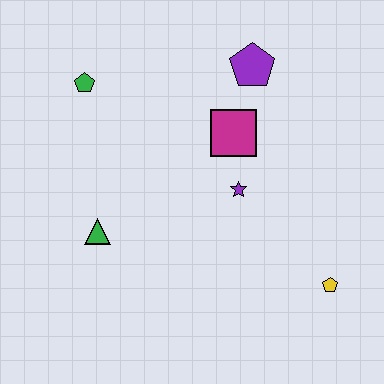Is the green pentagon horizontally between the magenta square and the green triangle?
No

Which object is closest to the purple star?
The magenta square is closest to the purple star.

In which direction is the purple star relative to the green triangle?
The purple star is to the right of the green triangle.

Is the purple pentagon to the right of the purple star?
Yes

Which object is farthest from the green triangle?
The yellow pentagon is farthest from the green triangle.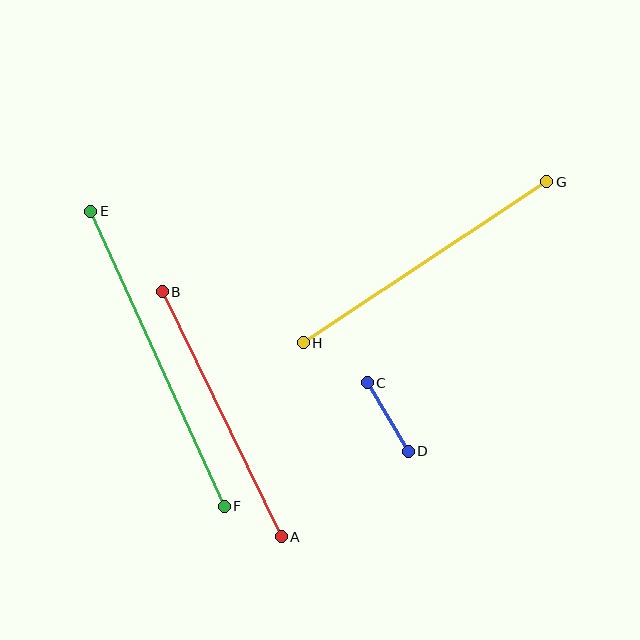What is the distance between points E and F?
The distance is approximately 324 pixels.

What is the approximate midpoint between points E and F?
The midpoint is at approximately (157, 359) pixels.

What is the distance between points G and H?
The distance is approximately 292 pixels.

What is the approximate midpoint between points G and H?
The midpoint is at approximately (425, 262) pixels.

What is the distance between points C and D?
The distance is approximately 80 pixels.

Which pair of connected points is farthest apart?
Points E and F are farthest apart.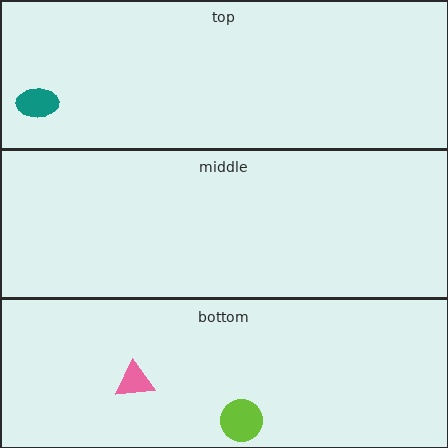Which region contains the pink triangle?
The bottom region.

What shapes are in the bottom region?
The lime circle, the pink triangle.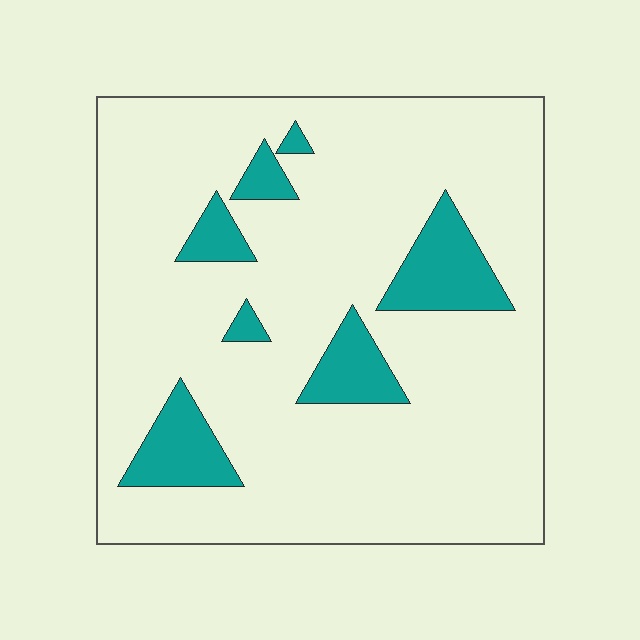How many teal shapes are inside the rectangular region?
7.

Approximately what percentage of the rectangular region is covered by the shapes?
Approximately 15%.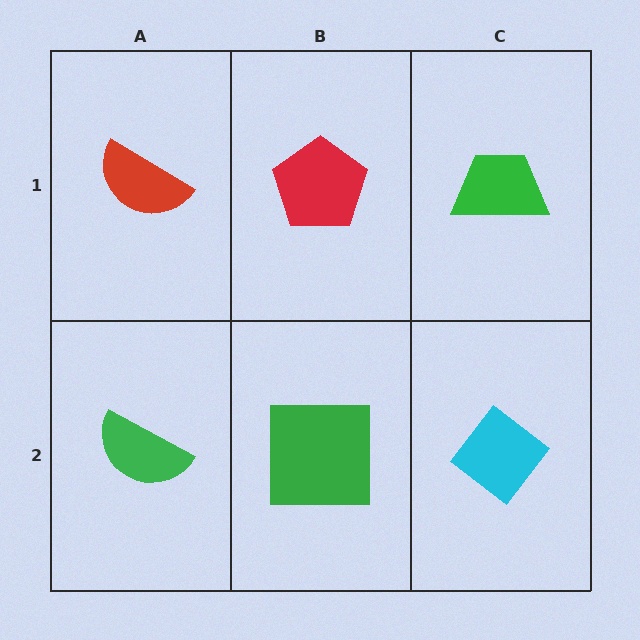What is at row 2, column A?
A green semicircle.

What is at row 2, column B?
A green square.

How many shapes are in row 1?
3 shapes.